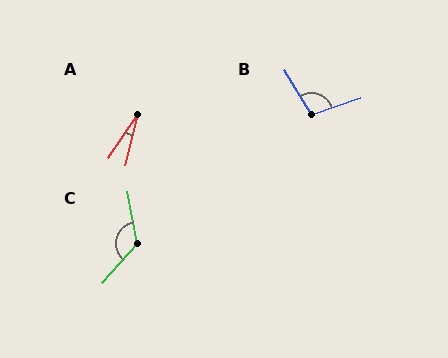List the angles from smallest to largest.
A (21°), B (102°), C (128°).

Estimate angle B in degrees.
Approximately 102 degrees.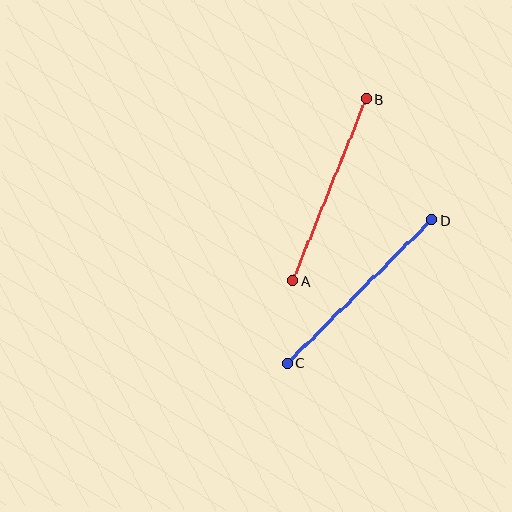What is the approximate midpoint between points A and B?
The midpoint is at approximately (329, 190) pixels.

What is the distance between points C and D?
The distance is approximately 204 pixels.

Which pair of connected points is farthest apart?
Points C and D are farthest apart.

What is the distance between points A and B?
The distance is approximately 196 pixels.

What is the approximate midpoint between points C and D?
The midpoint is at approximately (359, 291) pixels.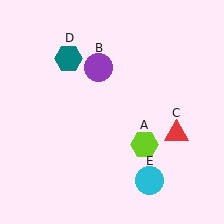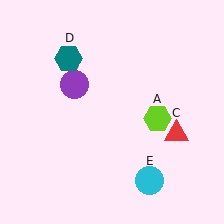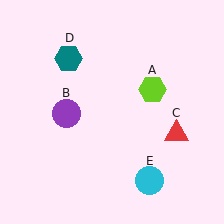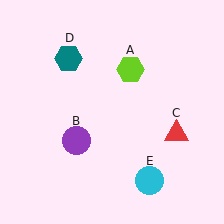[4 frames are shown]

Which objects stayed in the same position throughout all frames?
Red triangle (object C) and teal hexagon (object D) and cyan circle (object E) remained stationary.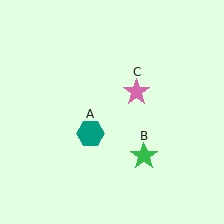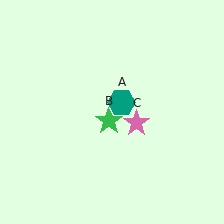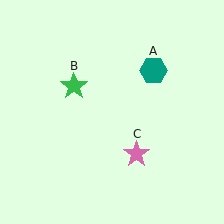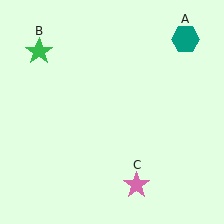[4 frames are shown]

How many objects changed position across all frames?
3 objects changed position: teal hexagon (object A), green star (object B), pink star (object C).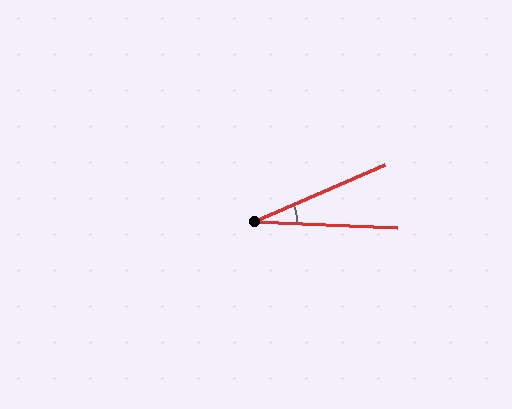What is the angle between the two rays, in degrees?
Approximately 26 degrees.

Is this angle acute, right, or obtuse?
It is acute.